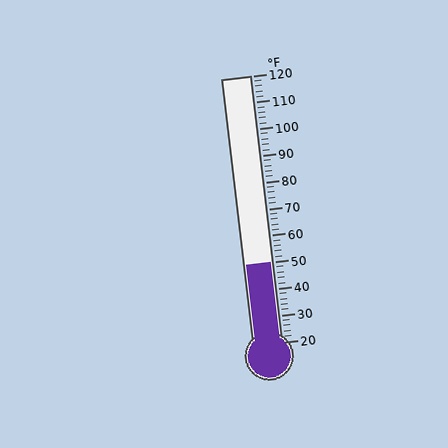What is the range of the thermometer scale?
The thermometer scale ranges from 20°F to 120°F.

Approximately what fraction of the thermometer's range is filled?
The thermometer is filled to approximately 30% of its range.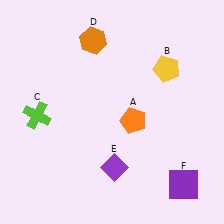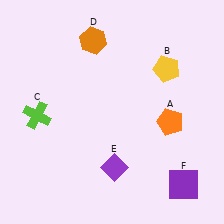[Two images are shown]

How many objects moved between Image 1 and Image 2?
1 object moved between the two images.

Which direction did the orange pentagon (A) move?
The orange pentagon (A) moved right.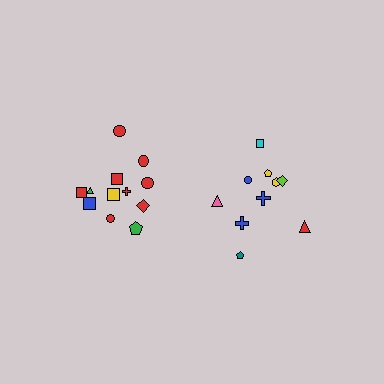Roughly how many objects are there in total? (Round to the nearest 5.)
Roughly 20 objects in total.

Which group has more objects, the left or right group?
The left group.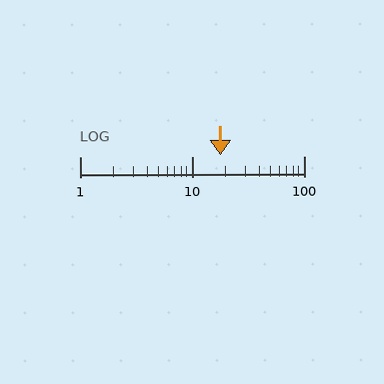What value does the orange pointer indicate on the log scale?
The pointer indicates approximately 18.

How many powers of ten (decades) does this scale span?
The scale spans 2 decades, from 1 to 100.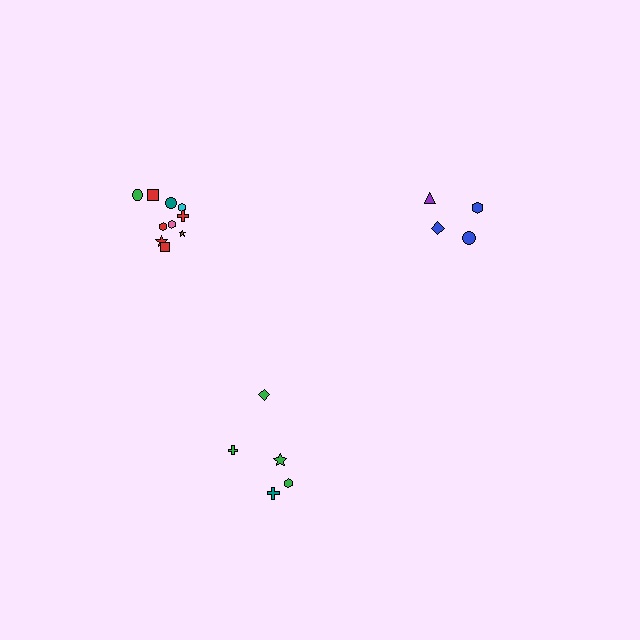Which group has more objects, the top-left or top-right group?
The top-left group.